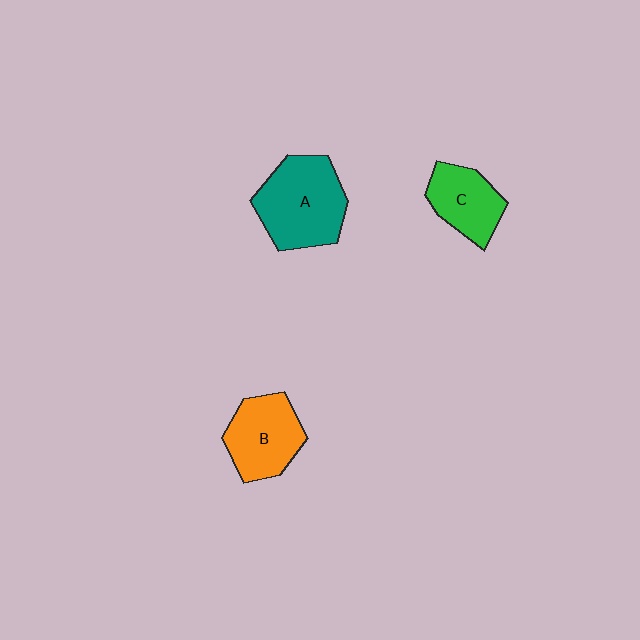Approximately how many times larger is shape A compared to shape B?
Approximately 1.3 times.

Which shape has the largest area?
Shape A (teal).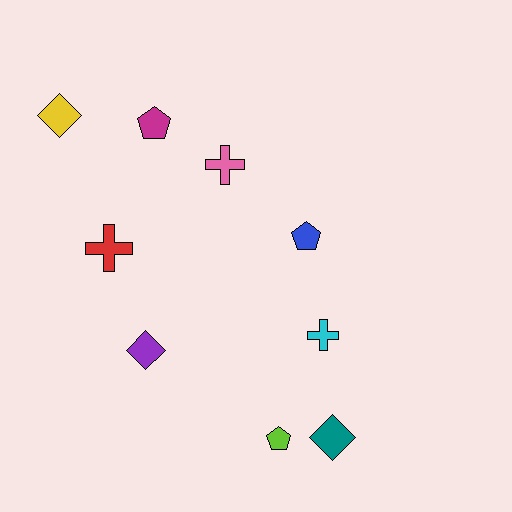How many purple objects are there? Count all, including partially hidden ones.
There is 1 purple object.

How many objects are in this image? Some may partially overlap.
There are 9 objects.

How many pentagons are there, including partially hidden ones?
There are 3 pentagons.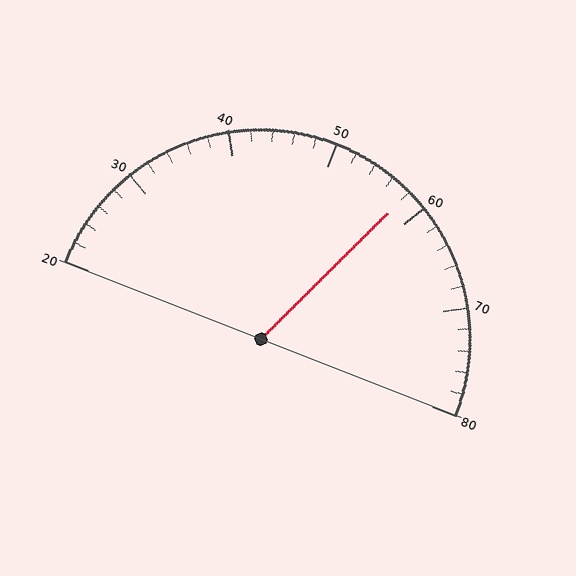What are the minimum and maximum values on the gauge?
The gauge ranges from 20 to 80.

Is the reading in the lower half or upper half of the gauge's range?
The reading is in the upper half of the range (20 to 80).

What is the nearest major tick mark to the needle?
The nearest major tick mark is 60.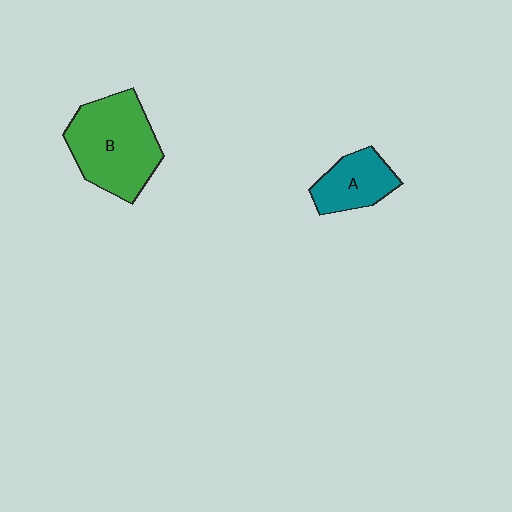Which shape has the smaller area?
Shape A (teal).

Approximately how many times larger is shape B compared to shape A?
Approximately 1.9 times.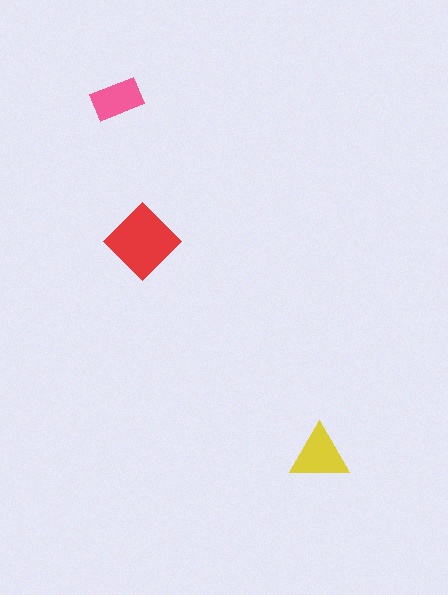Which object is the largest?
The red diamond.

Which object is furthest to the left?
The pink rectangle is leftmost.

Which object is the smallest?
The pink rectangle.